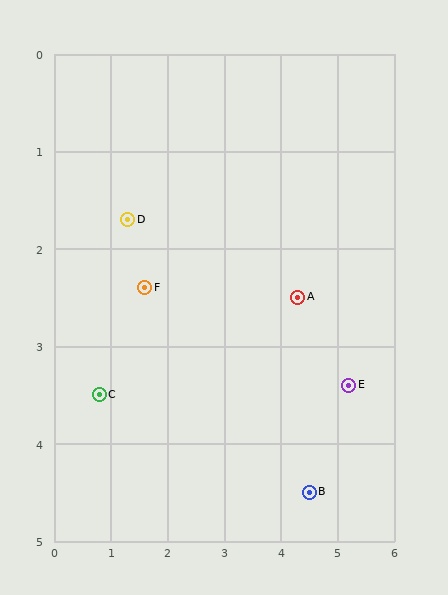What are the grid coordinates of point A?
Point A is at approximately (4.3, 2.5).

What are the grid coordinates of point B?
Point B is at approximately (4.5, 4.5).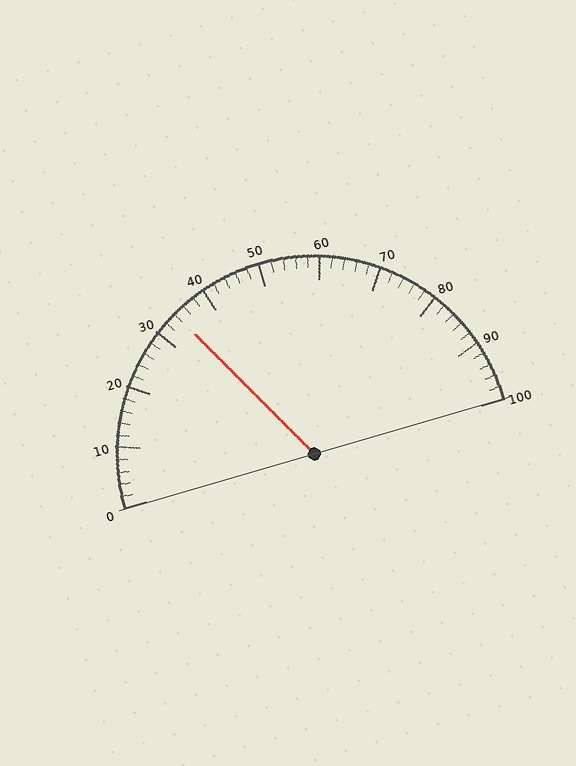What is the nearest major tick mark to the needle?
The nearest major tick mark is 30.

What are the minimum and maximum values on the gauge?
The gauge ranges from 0 to 100.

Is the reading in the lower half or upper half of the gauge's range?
The reading is in the lower half of the range (0 to 100).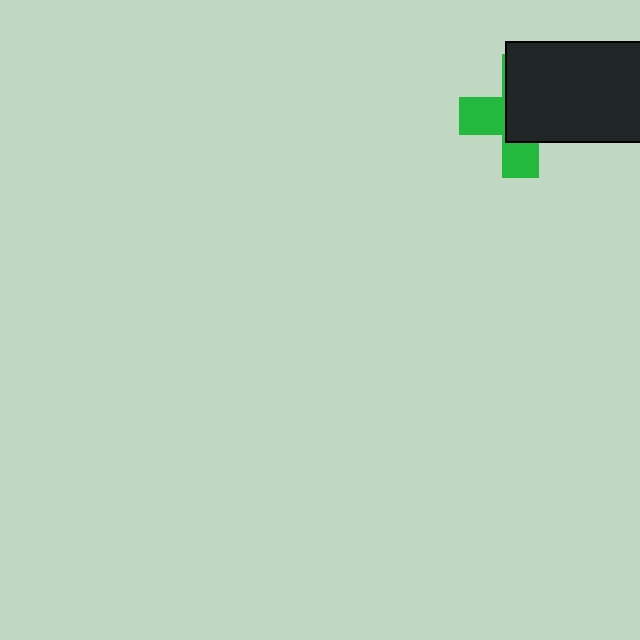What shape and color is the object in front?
The object in front is a black rectangle.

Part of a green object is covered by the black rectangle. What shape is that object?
It is a cross.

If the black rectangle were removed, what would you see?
You would see the complete green cross.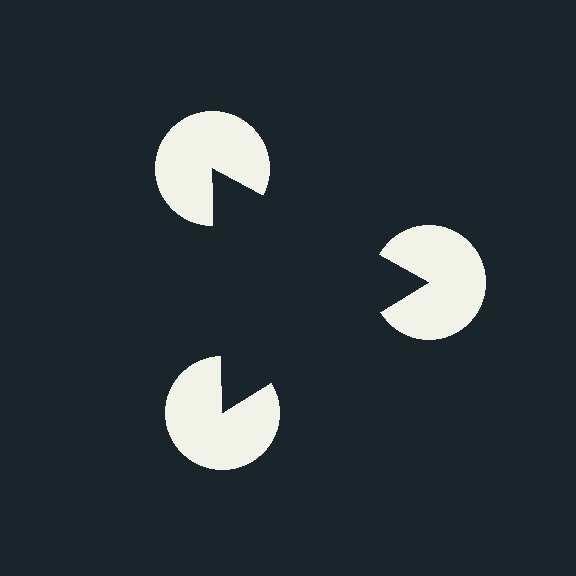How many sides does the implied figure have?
3 sides.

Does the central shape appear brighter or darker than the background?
It typically appears slightly darker than the background, even though no actual brightness change is drawn.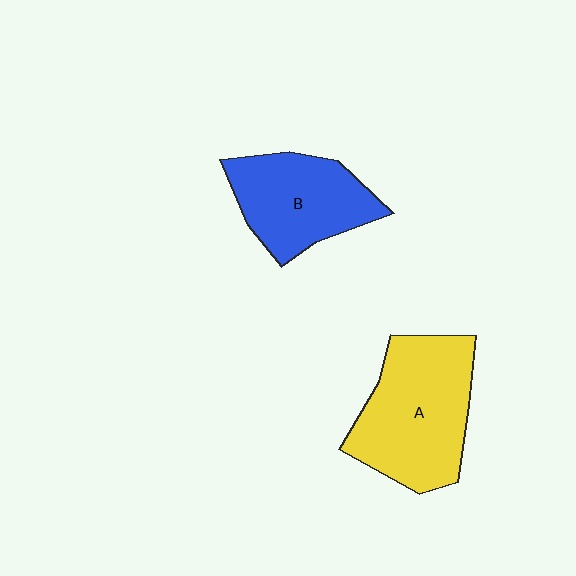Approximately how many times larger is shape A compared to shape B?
Approximately 1.3 times.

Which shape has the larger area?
Shape A (yellow).